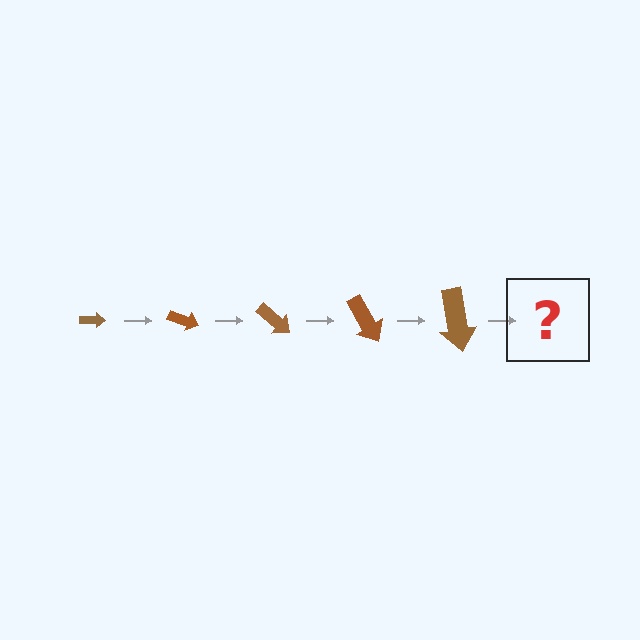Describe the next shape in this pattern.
It should be an arrow, larger than the previous one and rotated 100 degrees from the start.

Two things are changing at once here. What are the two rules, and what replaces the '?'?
The two rules are that the arrow grows larger each step and it rotates 20 degrees each step. The '?' should be an arrow, larger than the previous one and rotated 100 degrees from the start.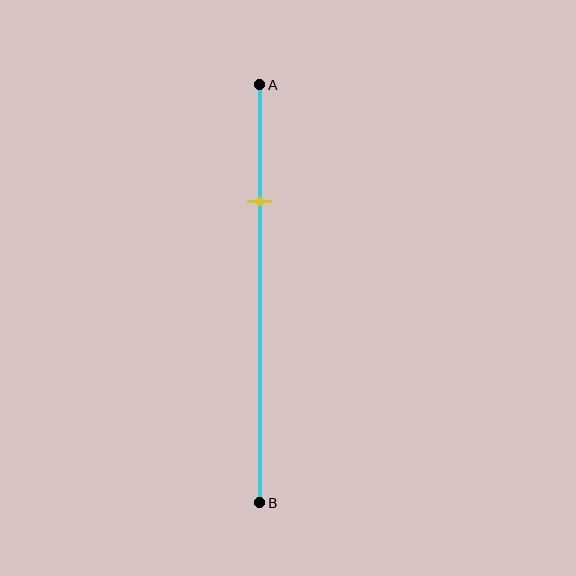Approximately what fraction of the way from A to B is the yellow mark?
The yellow mark is approximately 30% of the way from A to B.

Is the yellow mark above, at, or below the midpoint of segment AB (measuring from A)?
The yellow mark is above the midpoint of segment AB.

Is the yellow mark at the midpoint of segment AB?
No, the mark is at about 30% from A, not at the 50% midpoint.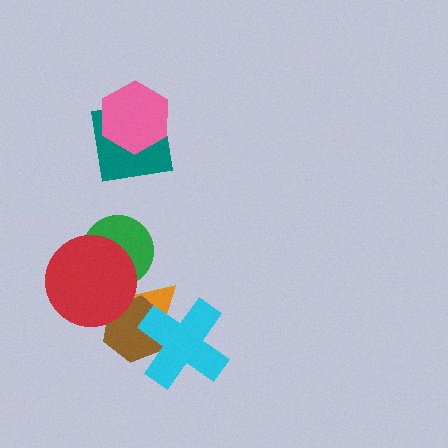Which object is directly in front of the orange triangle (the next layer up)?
The brown hexagon is directly in front of the orange triangle.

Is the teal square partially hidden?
Yes, it is partially covered by another shape.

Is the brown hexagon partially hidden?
Yes, it is partially covered by another shape.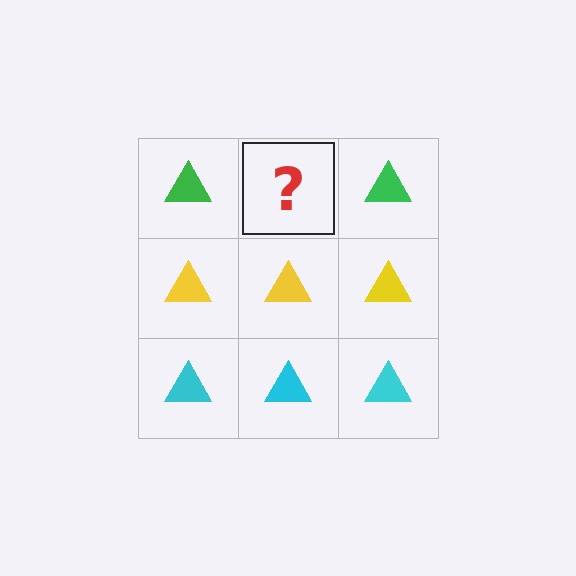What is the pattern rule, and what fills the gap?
The rule is that each row has a consistent color. The gap should be filled with a green triangle.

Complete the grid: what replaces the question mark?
The question mark should be replaced with a green triangle.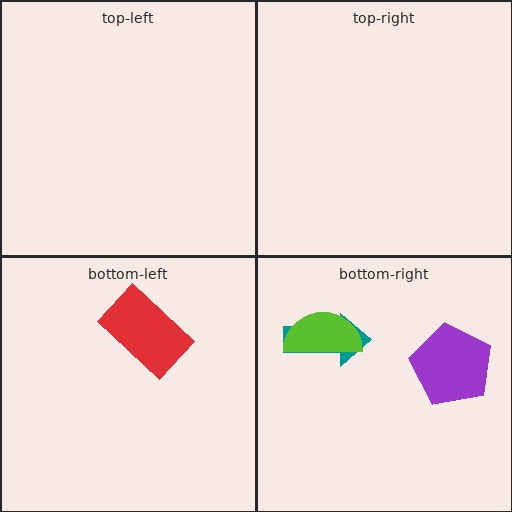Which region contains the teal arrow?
The bottom-right region.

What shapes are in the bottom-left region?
The red rectangle.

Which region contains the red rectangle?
The bottom-left region.